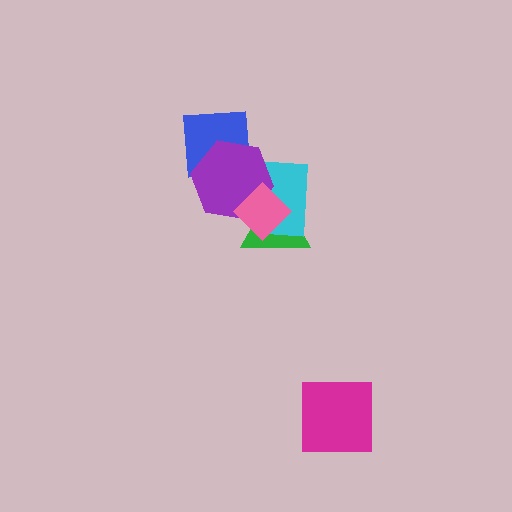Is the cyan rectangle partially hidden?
Yes, it is partially covered by another shape.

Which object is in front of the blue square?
The purple hexagon is in front of the blue square.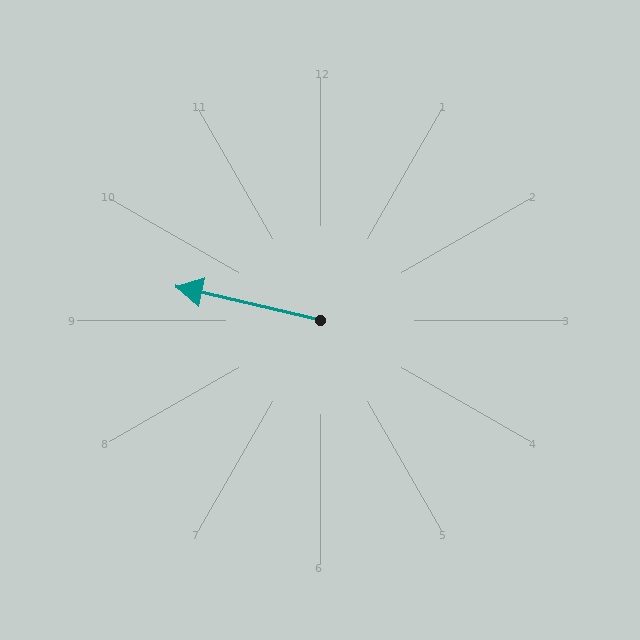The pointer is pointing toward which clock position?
Roughly 9 o'clock.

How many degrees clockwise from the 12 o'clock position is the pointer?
Approximately 283 degrees.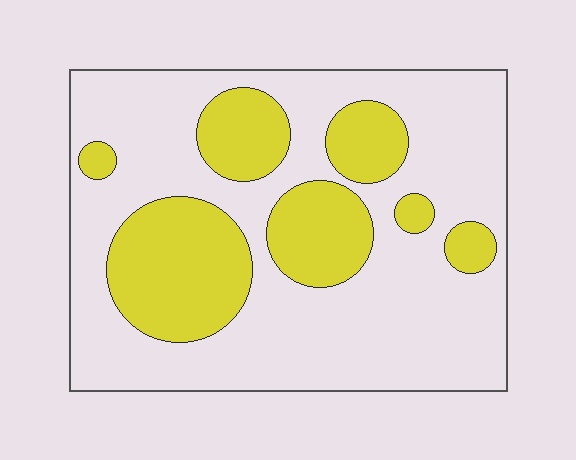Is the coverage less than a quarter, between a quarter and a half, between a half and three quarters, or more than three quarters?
Between a quarter and a half.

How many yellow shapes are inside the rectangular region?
7.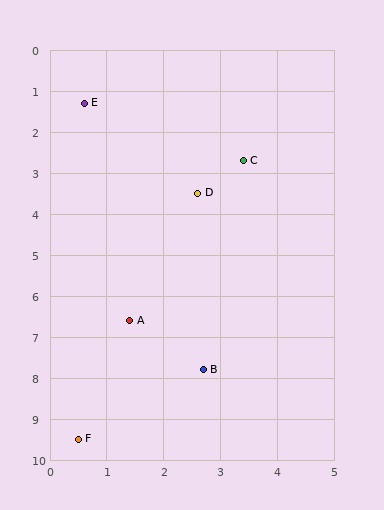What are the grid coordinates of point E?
Point E is at approximately (0.6, 1.3).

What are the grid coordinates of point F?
Point F is at approximately (0.5, 9.5).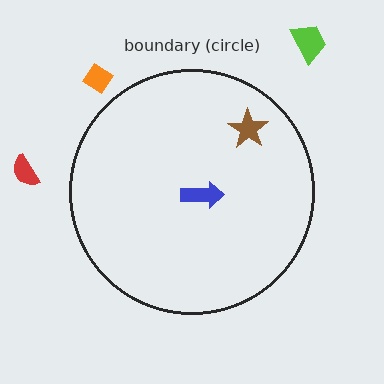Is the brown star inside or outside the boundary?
Inside.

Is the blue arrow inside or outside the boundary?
Inside.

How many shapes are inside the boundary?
2 inside, 3 outside.